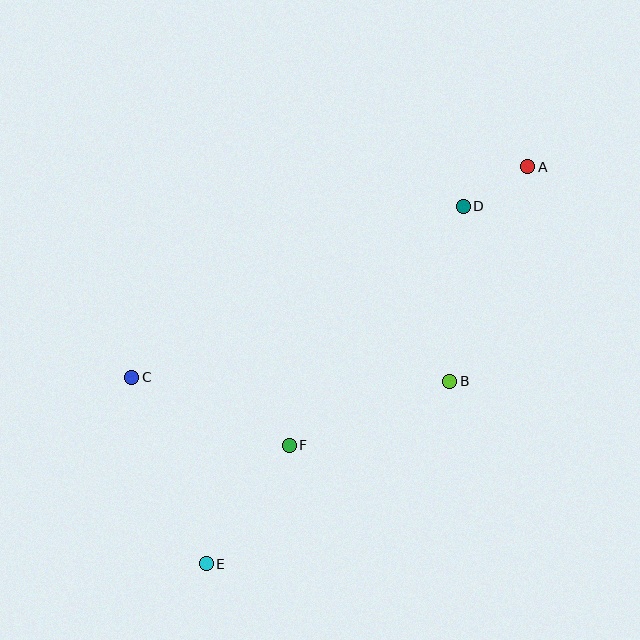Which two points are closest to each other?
Points A and D are closest to each other.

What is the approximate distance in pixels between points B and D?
The distance between B and D is approximately 175 pixels.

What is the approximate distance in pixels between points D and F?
The distance between D and F is approximately 296 pixels.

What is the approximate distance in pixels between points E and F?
The distance between E and F is approximately 145 pixels.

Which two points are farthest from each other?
Points A and E are farthest from each other.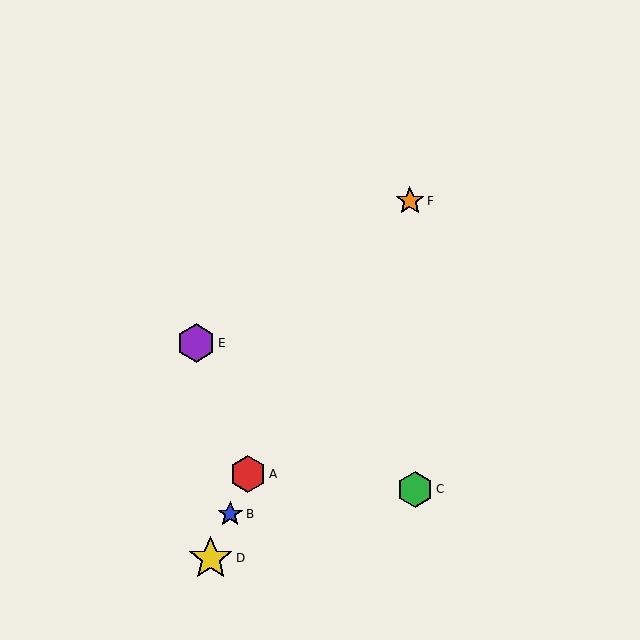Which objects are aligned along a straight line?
Objects A, B, D are aligned along a straight line.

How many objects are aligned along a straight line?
3 objects (A, B, D) are aligned along a straight line.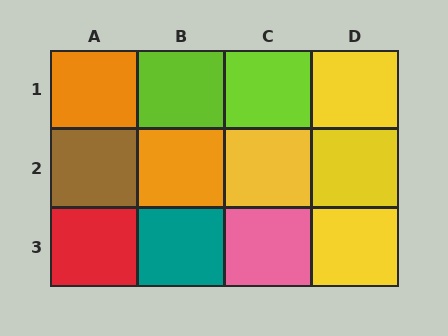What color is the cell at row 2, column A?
Brown.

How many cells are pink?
1 cell is pink.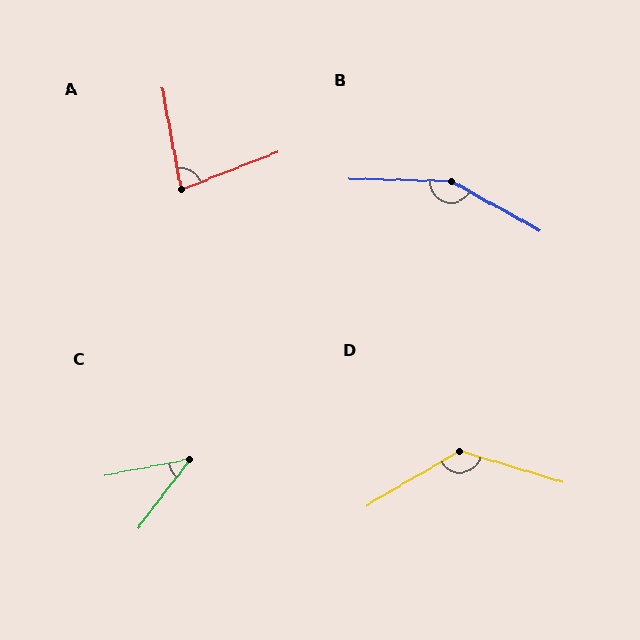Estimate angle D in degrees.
Approximately 133 degrees.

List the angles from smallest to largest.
C (42°), A (79°), D (133°), B (152°).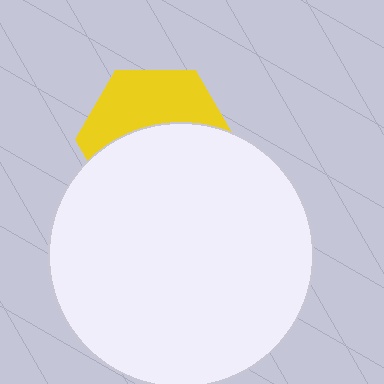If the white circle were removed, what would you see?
You would see the complete yellow hexagon.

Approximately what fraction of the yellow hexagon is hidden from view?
Roughly 57% of the yellow hexagon is hidden behind the white circle.